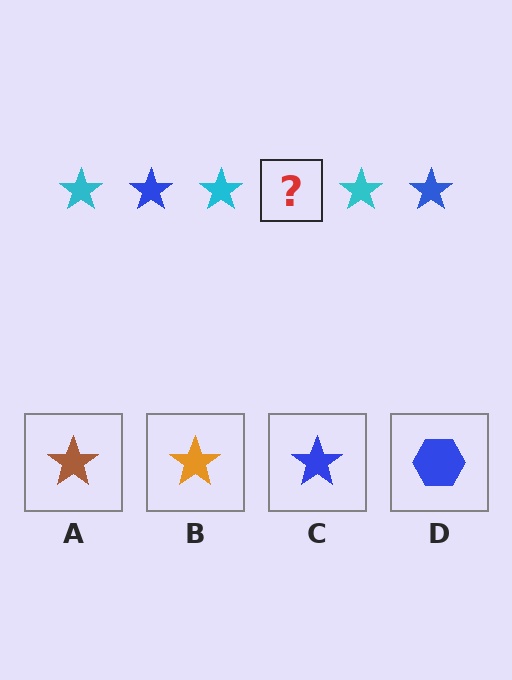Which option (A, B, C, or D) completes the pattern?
C.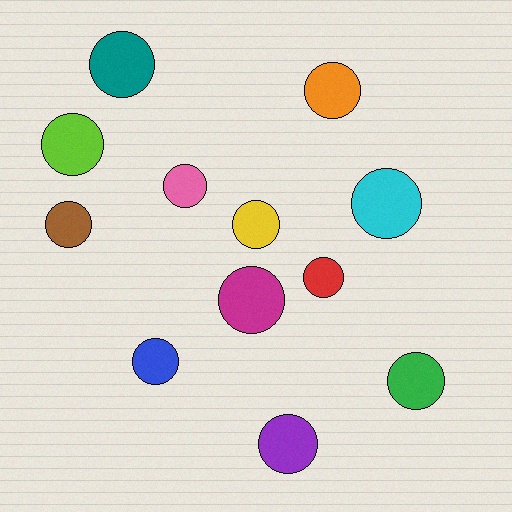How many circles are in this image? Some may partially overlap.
There are 12 circles.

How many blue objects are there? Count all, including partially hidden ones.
There is 1 blue object.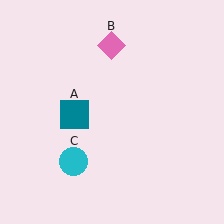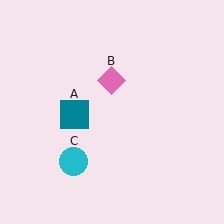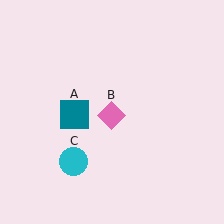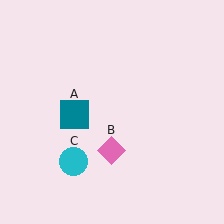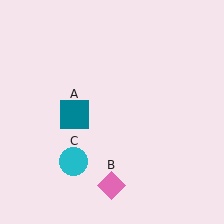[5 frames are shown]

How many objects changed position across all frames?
1 object changed position: pink diamond (object B).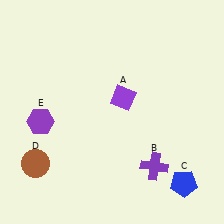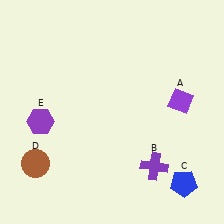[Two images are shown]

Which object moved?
The purple diamond (A) moved right.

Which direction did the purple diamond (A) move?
The purple diamond (A) moved right.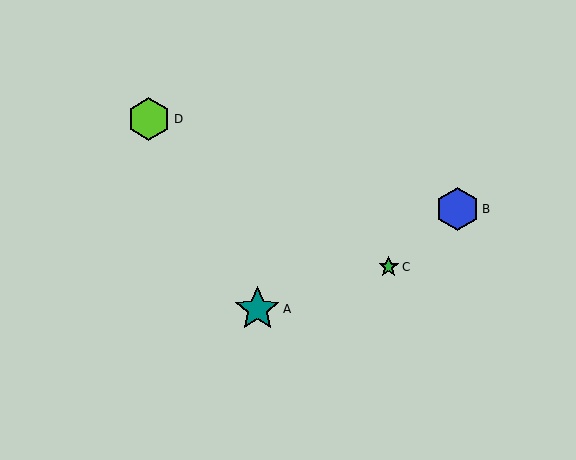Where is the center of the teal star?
The center of the teal star is at (257, 309).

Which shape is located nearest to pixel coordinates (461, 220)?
The blue hexagon (labeled B) at (457, 209) is nearest to that location.